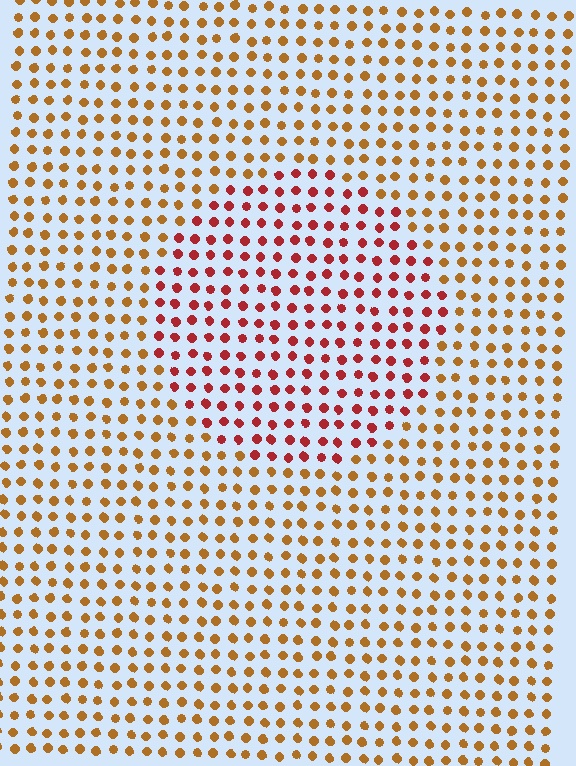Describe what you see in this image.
The image is filled with small brown elements in a uniform arrangement. A circle-shaped region is visible where the elements are tinted to a slightly different hue, forming a subtle color boundary.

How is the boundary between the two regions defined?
The boundary is defined purely by a slight shift in hue (about 37 degrees). Spacing, size, and orientation are identical on both sides.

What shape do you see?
I see a circle.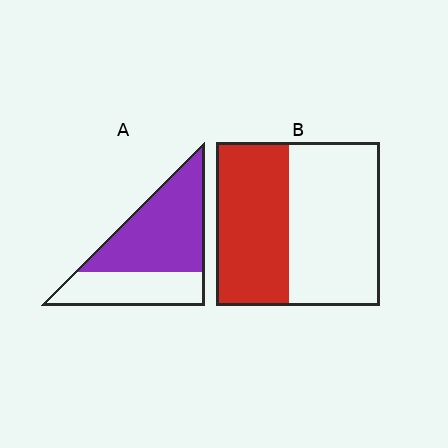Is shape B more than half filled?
No.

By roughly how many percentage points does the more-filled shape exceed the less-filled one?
By roughly 20 percentage points (A over B).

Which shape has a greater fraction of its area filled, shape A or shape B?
Shape A.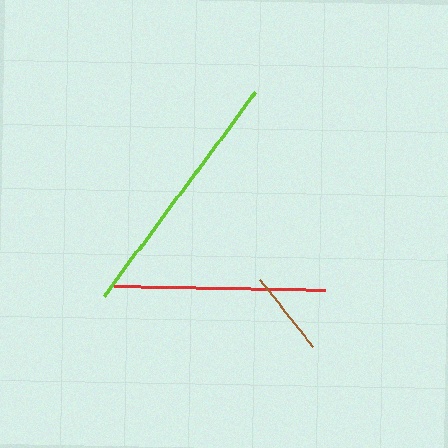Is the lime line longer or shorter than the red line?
The lime line is longer than the red line.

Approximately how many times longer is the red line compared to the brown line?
The red line is approximately 2.5 times the length of the brown line.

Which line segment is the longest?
The lime line is the longest at approximately 254 pixels.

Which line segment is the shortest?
The brown line is the shortest at approximately 85 pixels.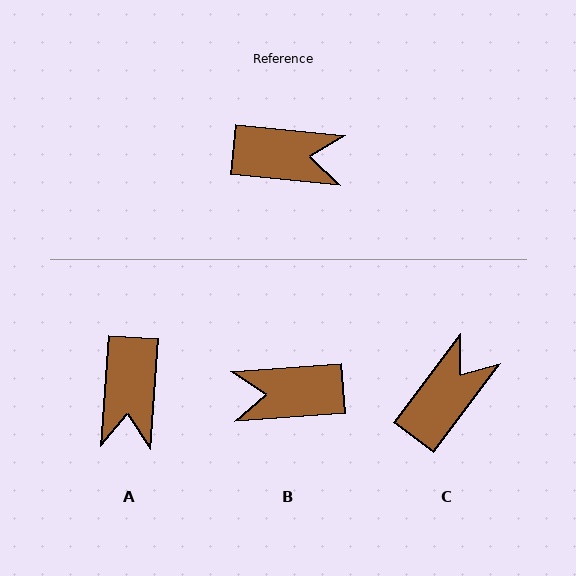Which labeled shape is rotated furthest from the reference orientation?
B, about 170 degrees away.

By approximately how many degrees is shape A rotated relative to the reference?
Approximately 88 degrees clockwise.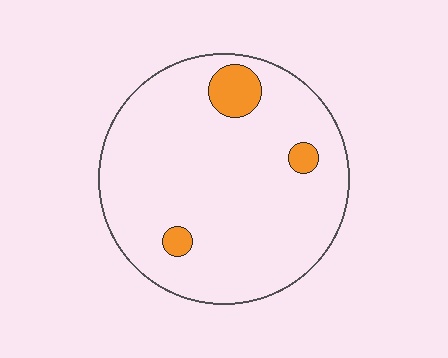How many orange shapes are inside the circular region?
3.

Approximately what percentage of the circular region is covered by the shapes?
Approximately 10%.